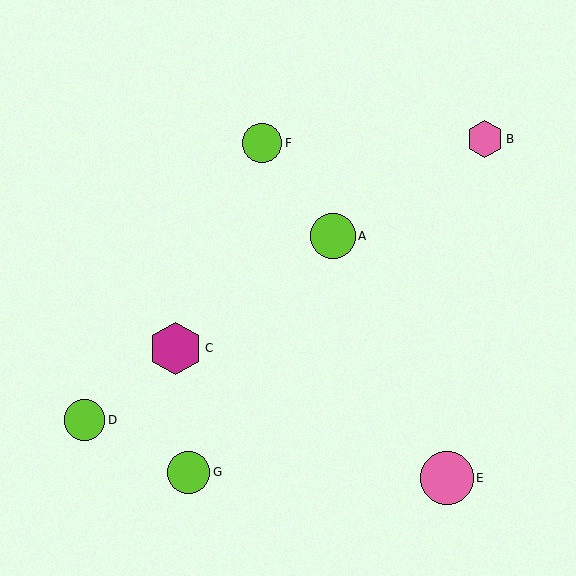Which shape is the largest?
The magenta hexagon (labeled C) is the largest.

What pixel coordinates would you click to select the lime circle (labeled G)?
Click at (189, 472) to select the lime circle G.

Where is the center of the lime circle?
The center of the lime circle is at (84, 420).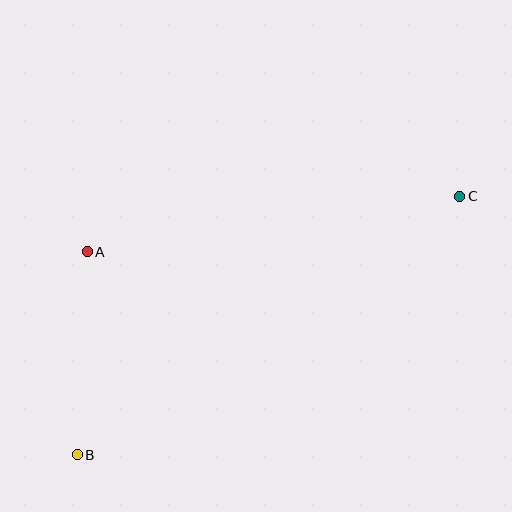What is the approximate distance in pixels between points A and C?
The distance between A and C is approximately 376 pixels.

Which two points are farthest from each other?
Points B and C are farthest from each other.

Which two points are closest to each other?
Points A and B are closest to each other.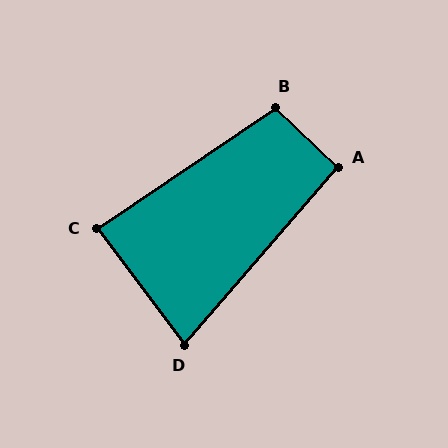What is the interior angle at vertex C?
Approximately 87 degrees (approximately right).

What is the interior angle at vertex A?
Approximately 93 degrees (approximately right).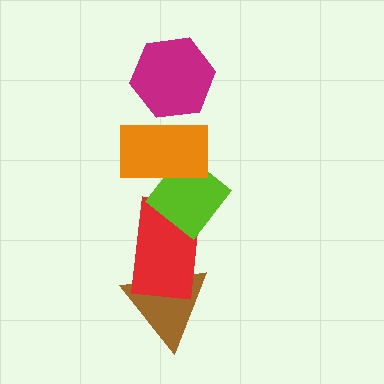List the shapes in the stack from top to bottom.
From top to bottom: the magenta hexagon, the orange rectangle, the lime diamond, the red rectangle, the brown triangle.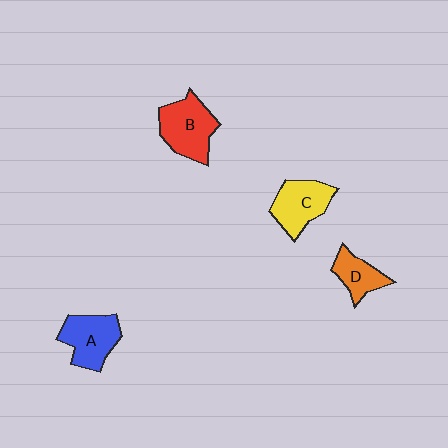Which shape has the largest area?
Shape B (red).